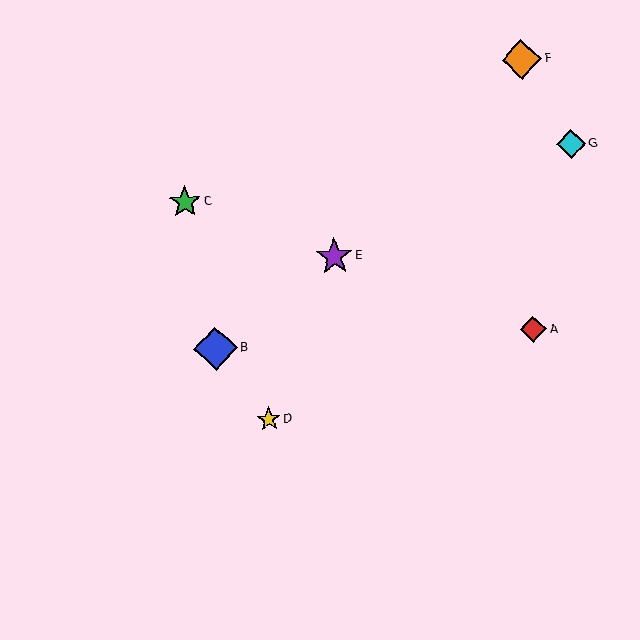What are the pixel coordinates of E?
Object E is at (334, 257).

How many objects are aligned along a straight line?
3 objects (A, C, E) are aligned along a straight line.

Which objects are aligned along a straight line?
Objects A, C, E are aligned along a straight line.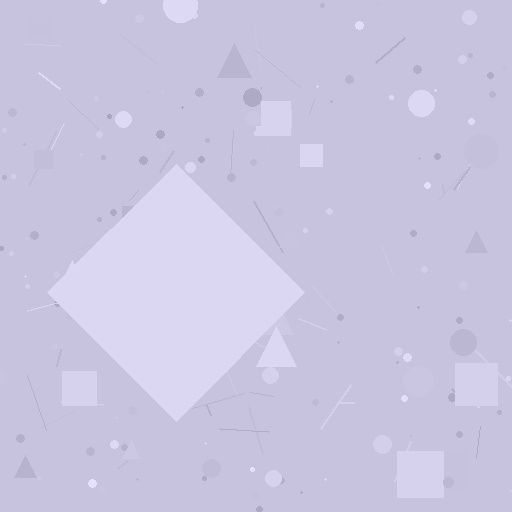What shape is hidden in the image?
A diamond is hidden in the image.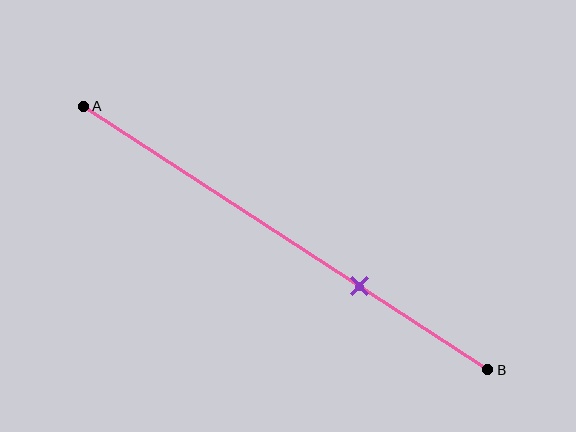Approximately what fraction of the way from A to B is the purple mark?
The purple mark is approximately 70% of the way from A to B.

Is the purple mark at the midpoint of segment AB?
No, the mark is at about 70% from A, not at the 50% midpoint.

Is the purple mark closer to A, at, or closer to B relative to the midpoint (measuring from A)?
The purple mark is closer to point B than the midpoint of segment AB.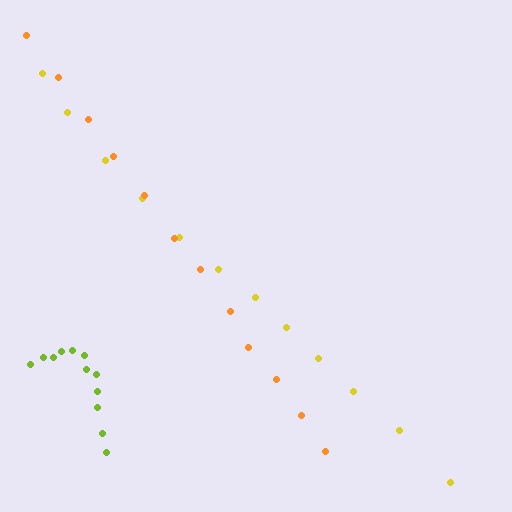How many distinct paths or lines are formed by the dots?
There are 3 distinct paths.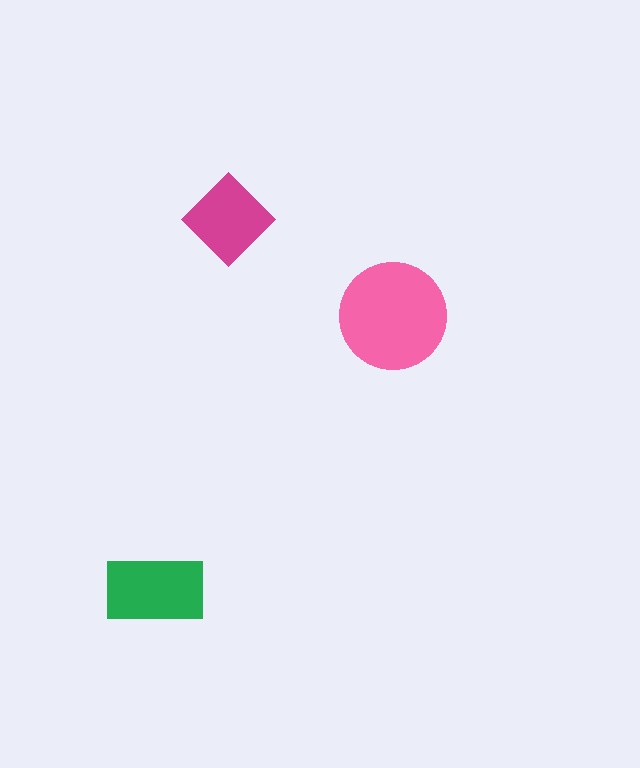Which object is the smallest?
The magenta diamond.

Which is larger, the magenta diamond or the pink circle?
The pink circle.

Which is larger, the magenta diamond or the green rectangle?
The green rectangle.